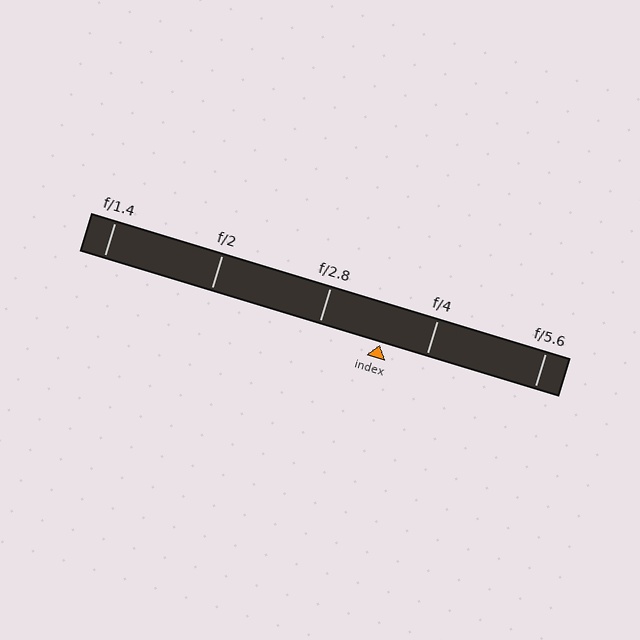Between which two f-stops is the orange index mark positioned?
The index mark is between f/2.8 and f/4.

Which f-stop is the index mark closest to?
The index mark is closest to f/4.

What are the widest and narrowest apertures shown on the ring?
The widest aperture shown is f/1.4 and the narrowest is f/5.6.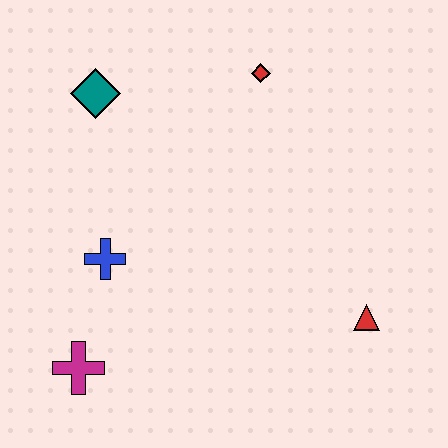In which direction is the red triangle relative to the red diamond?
The red triangle is below the red diamond.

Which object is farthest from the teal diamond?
The red triangle is farthest from the teal diamond.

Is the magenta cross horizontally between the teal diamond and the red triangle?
No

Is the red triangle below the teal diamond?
Yes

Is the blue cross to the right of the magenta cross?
Yes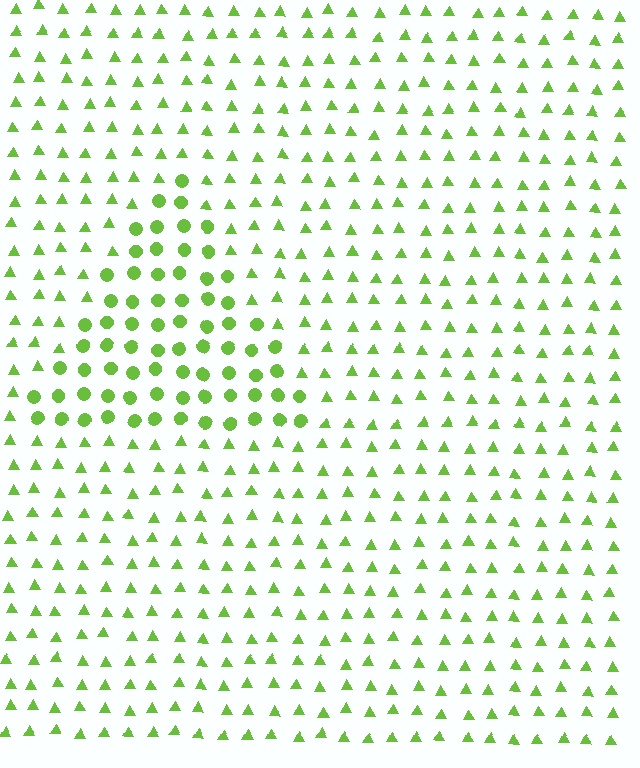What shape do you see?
I see a triangle.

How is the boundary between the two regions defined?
The boundary is defined by a change in element shape: circles inside vs. triangles outside. All elements share the same color and spacing.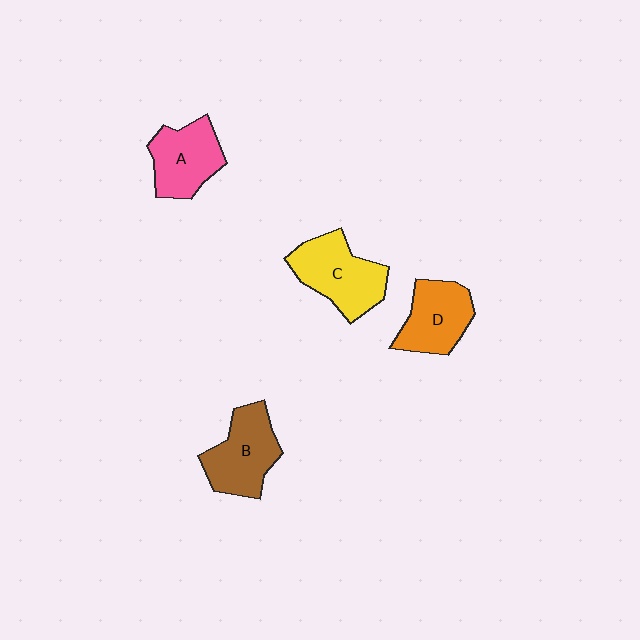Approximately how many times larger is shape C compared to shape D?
Approximately 1.2 times.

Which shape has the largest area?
Shape C (yellow).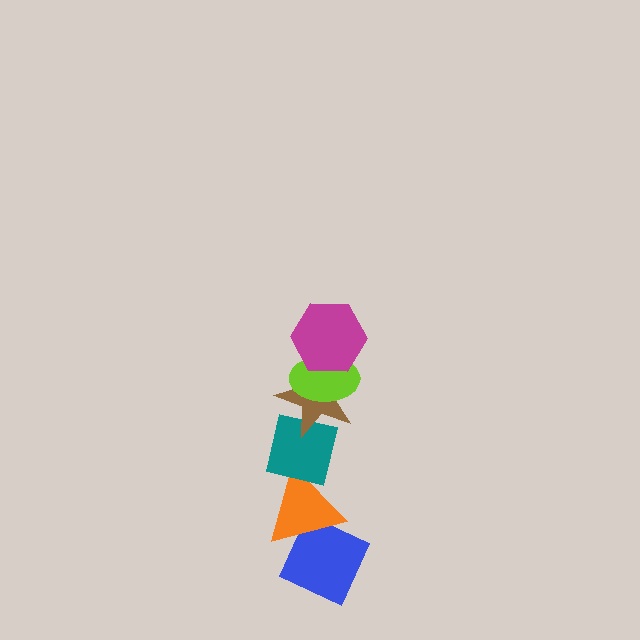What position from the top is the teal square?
The teal square is 4th from the top.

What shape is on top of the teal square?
The brown star is on top of the teal square.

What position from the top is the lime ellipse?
The lime ellipse is 2nd from the top.